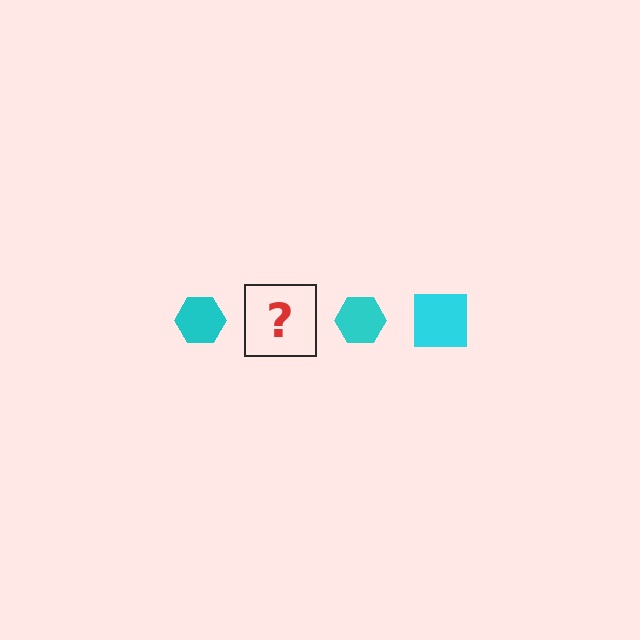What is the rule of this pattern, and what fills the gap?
The rule is that the pattern cycles through hexagon, square shapes in cyan. The gap should be filled with a cyan square.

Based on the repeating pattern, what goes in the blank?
The blank should be a cyan square.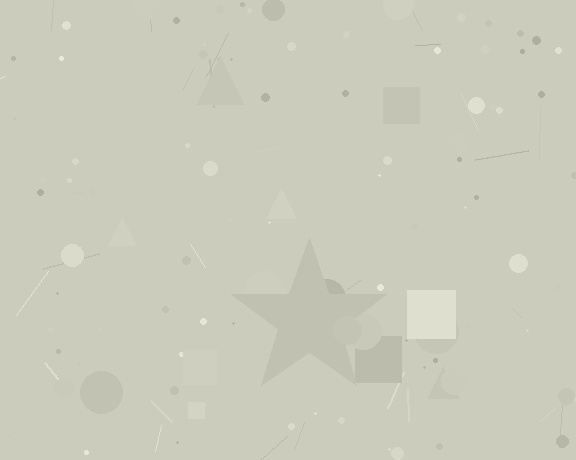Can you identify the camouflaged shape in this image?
The camouflaged shape is a star.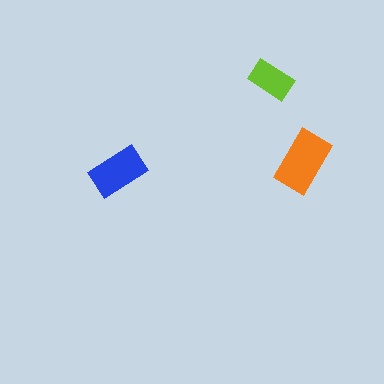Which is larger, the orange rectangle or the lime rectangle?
The orange one.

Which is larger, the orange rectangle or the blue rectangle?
The orange one.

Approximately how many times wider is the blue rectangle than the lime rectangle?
About 1.5 times wider.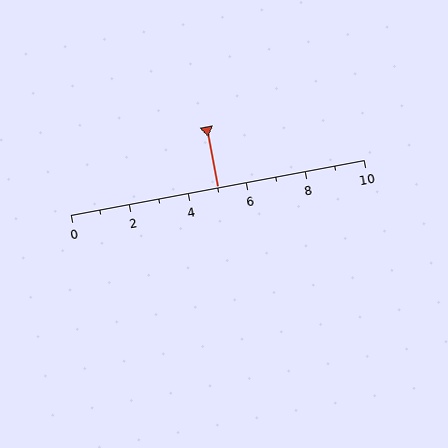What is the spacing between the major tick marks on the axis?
The major ticks are spaced 2 apart.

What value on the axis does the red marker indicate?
The marker indicates approximately 5.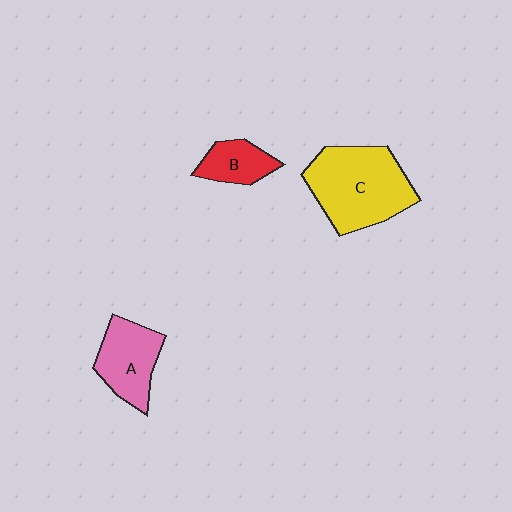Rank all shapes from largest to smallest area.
From largest to smallest: C (yellow), A (pink), B (red).